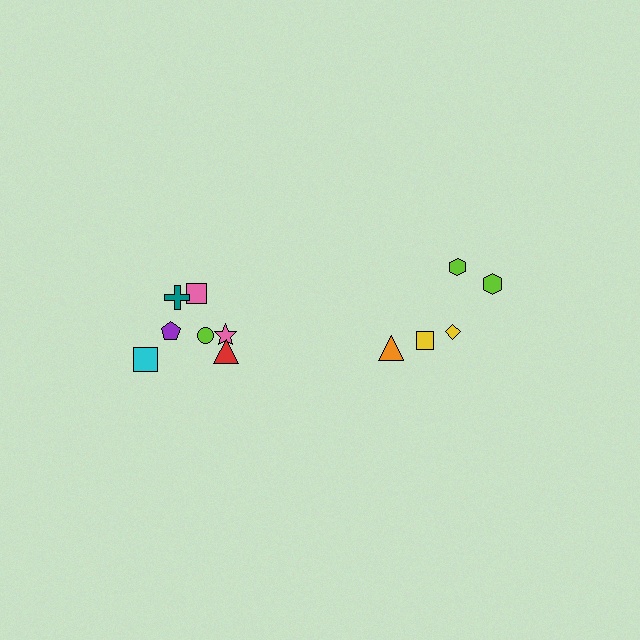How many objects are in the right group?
There are 5 objects.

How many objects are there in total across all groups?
There are 12 objects.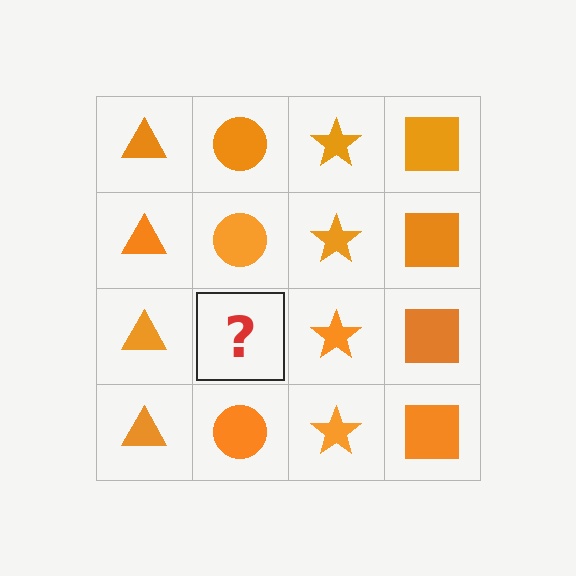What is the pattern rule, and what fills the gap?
The rule is that each column has a consistent shape. The gap should be filled with an orange circle.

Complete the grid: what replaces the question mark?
The question mark should be replaced with an orange circle.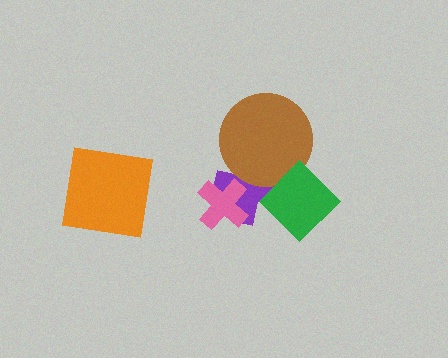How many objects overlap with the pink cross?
1 object overlaps with the pink cross.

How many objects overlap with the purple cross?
3 objects overlap with the purple cross.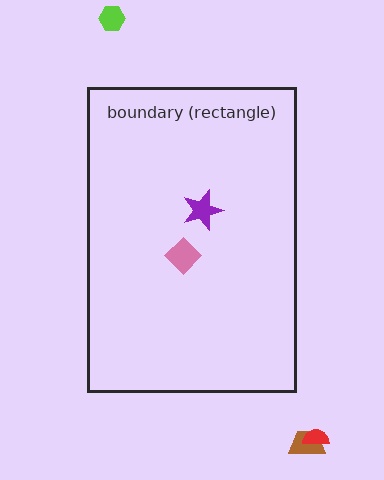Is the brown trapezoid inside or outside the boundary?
Outside.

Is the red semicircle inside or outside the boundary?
Outside.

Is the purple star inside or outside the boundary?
Inside.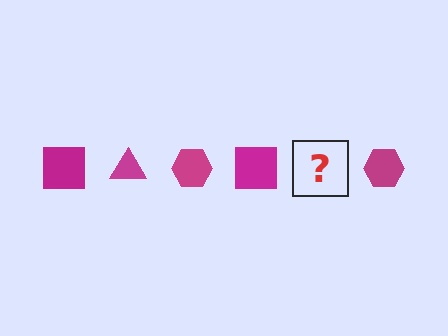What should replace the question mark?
The question mark should be replaced with a magenta triangle.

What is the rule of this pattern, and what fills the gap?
The rule is that the pattern cycles through square, triangle, hexagon shapes in magenta. The gap should be filled with a magenta triangle.